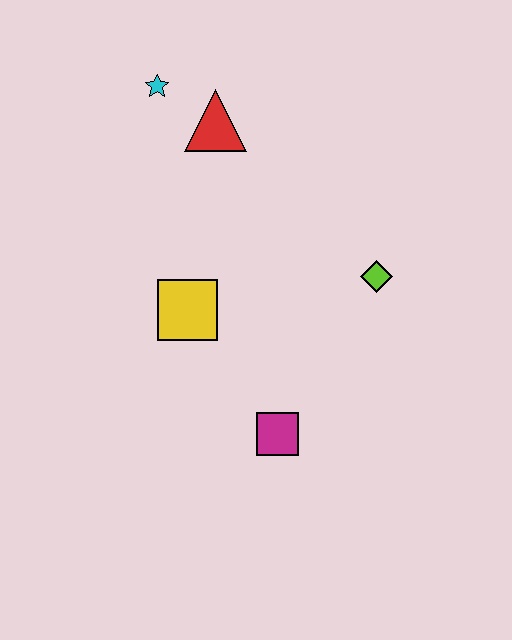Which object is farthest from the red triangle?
The magenta square is farthest from the red triangle.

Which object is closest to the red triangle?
The cyan star is closest to the red triangle.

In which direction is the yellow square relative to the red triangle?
The yellow square is below the red triangle.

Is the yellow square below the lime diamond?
Yes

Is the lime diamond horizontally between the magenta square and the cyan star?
No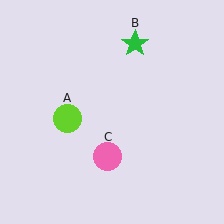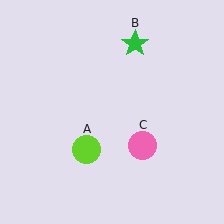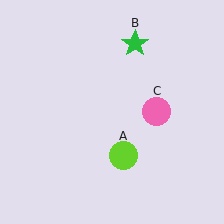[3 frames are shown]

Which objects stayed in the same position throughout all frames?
Green star (object B) remained stationary.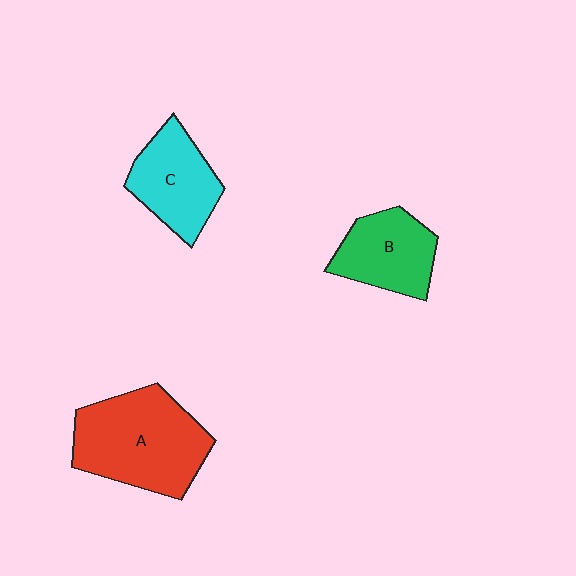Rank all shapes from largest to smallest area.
From largest to smallest: A (red), C (cyan), B (green).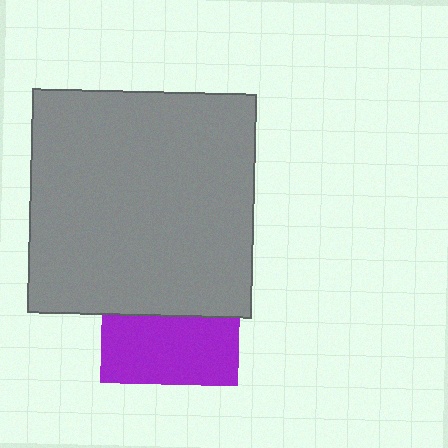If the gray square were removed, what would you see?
You would see the complete purple square.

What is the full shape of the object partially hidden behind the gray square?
The partially hidden object is a purple square.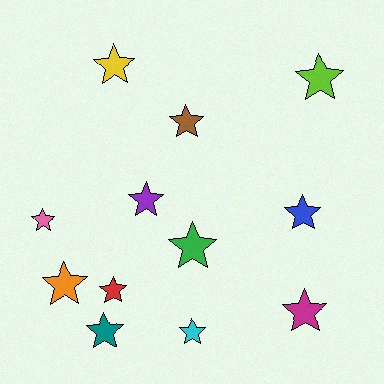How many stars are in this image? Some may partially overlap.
There are 12 stars.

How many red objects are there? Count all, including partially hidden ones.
There is 1 red object.